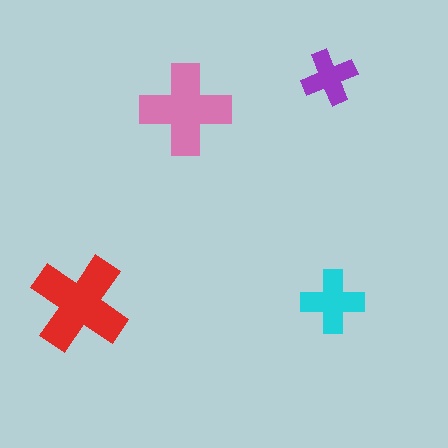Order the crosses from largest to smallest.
the red one, the pink one, the cyan one, the purple one.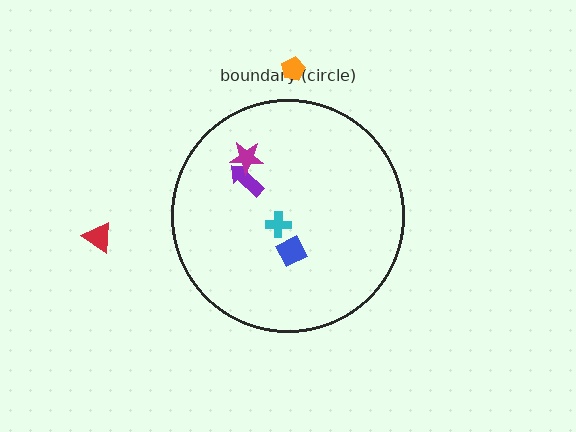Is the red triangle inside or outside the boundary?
Outside.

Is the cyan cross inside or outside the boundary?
Inside.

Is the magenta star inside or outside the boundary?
Inside.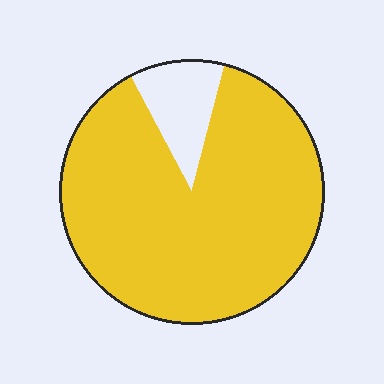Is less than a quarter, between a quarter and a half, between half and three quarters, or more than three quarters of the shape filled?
More than three quarters.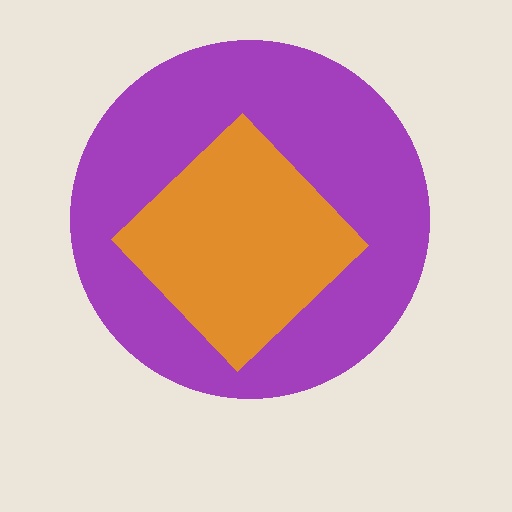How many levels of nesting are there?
2.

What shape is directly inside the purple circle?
The orange diamond.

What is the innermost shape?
The orange diamond.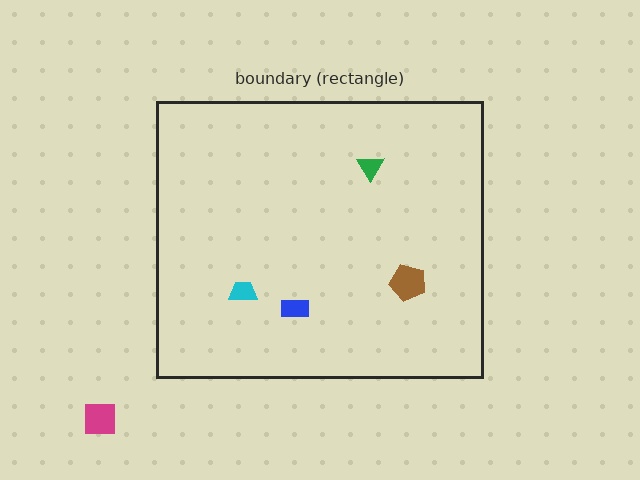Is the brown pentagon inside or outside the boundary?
Inside.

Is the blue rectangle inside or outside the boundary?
Inside.